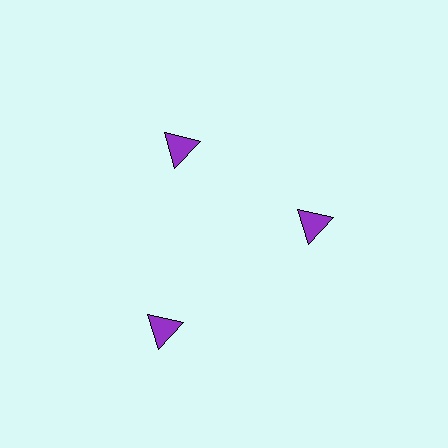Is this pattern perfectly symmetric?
No. The 3 purple triangles are arranged in a ring, but one element near the 7 o'clock position is pushed outward from the center, breaking the 3-fold rotational symmetry.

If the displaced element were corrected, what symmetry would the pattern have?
It would have 3-fold rotational symmetry — the pattern would map onto itself every 120 degrees.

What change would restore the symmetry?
The symmetry would be restored by moving it inward, back onto the ring so that all 3 triangles sit at equal angles and equal distance from the center.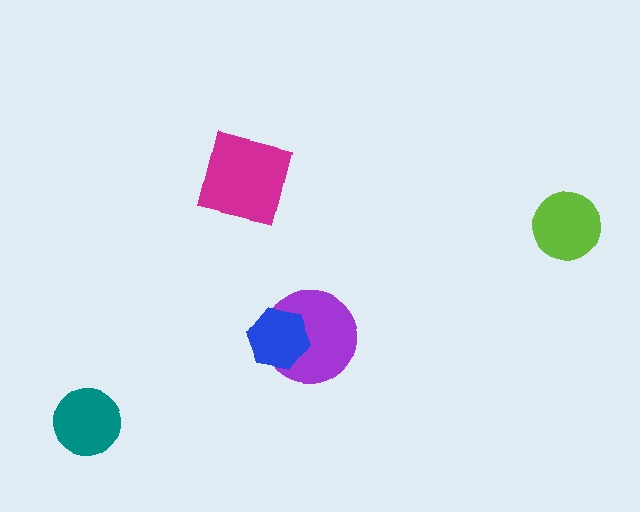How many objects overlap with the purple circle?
1 object overlaps with the purple circle.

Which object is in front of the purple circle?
The blue hexagon is in front of the purple circle.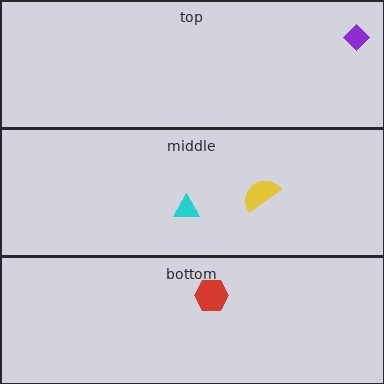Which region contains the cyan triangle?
The middle region.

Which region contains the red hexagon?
The bottom region.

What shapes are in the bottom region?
The red hexagon.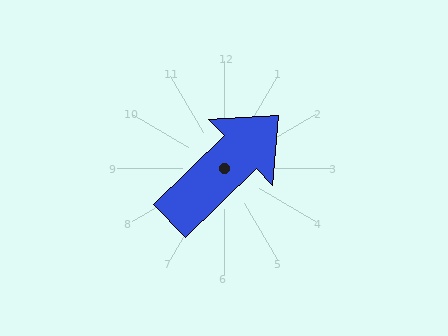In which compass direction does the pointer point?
Northeast.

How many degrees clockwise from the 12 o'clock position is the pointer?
Approximately 46 degrees.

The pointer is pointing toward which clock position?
Roughly 2 o'clock.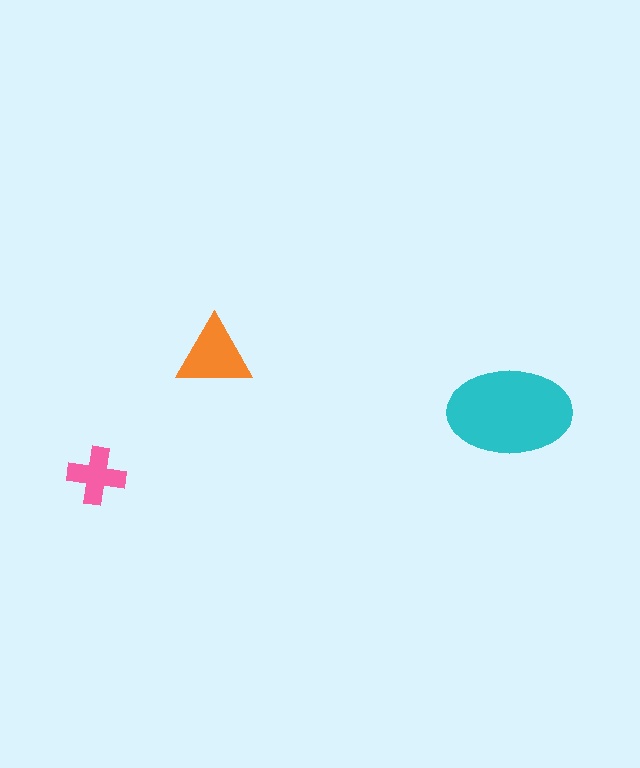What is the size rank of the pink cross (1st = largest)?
3rd.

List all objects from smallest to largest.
The pink cross, the orange triangle, the cyan ellipse.